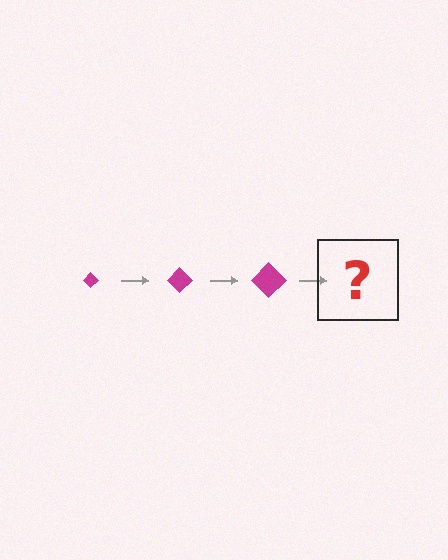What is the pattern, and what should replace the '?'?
The pattern is that the diamond gets progressively larger each step. The '?' should be a magenta diamond, larger than the previous one.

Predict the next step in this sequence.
The next step is a magenta diamond, larger than the previous one.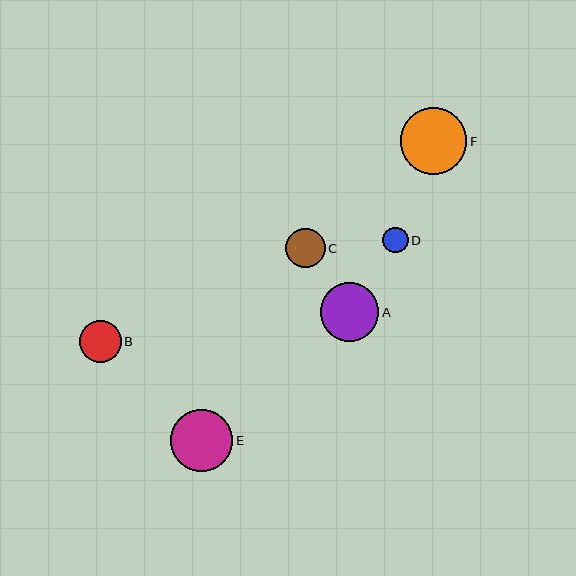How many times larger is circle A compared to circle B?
Circle A is approximately 1.4 times the size of circle B.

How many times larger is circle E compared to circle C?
Circle E is approximately 1.6 times the size of circle C.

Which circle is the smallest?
Circle D is the smallest with a size of approximately 25 pixels.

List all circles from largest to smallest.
From largest to smallest: F, E, A, B, C, D.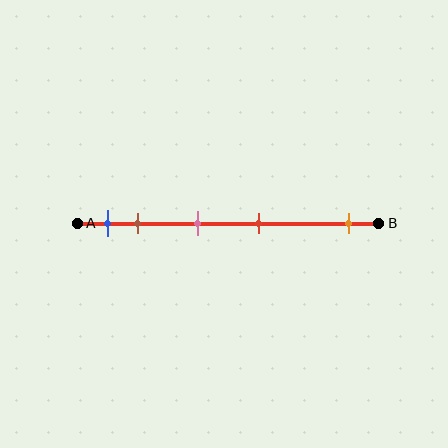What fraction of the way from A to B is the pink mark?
The pink mark is approximately 40% (0.4) of the way from A to B.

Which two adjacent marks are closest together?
The blue and brown marks are the closest adjacent pair.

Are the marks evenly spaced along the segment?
No, the marks are not evenly spaced.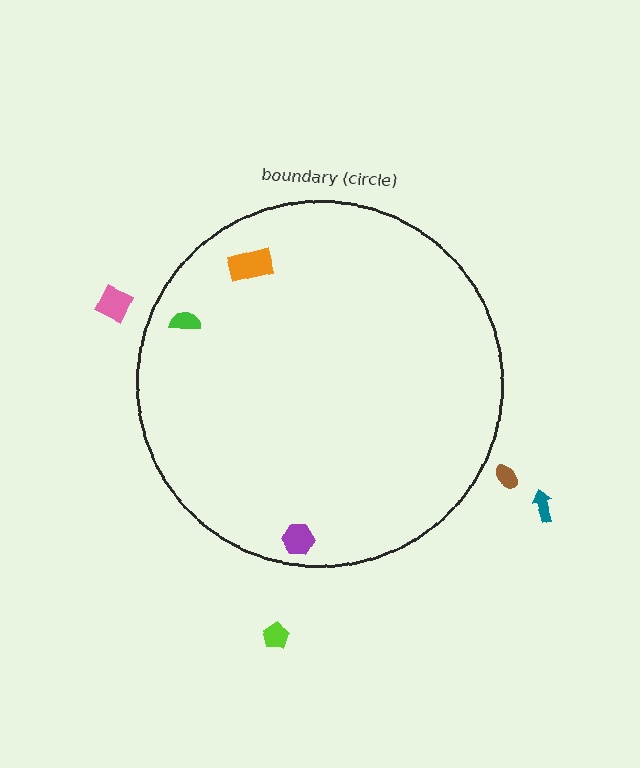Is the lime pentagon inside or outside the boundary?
Outside.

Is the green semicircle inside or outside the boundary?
Inside.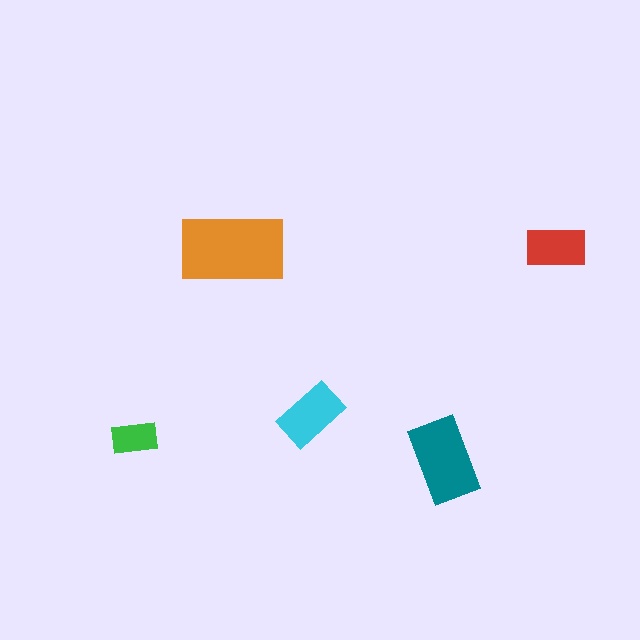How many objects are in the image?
There are 5 objects in the image.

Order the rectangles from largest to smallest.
the orange one, the teal one, the cyan one, the red one, the green one.